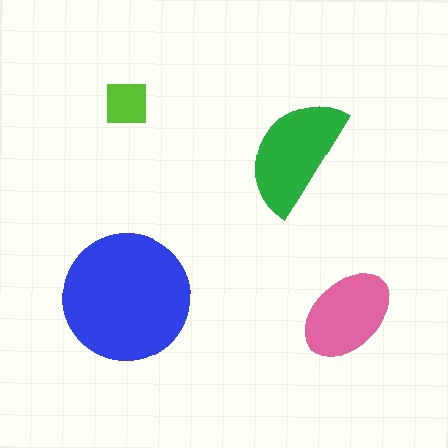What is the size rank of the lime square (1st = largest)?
4th.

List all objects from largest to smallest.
The blue circle, the green semicircle, the pink ellipse, the lime square.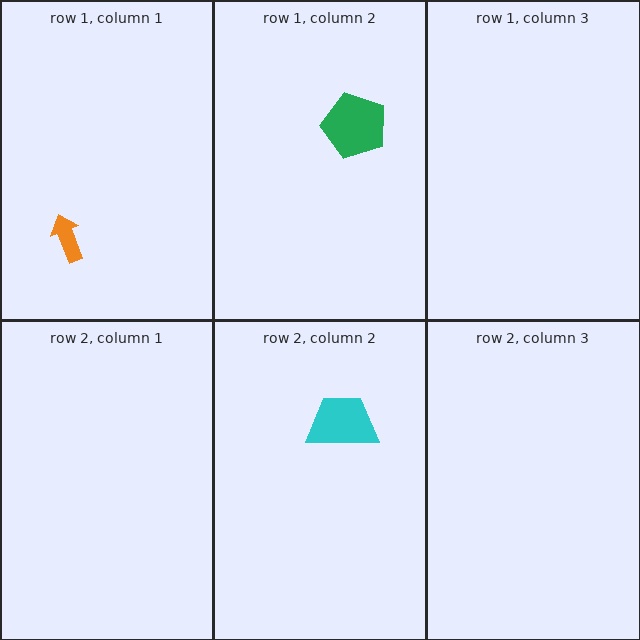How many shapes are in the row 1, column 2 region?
1.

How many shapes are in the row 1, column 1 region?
1.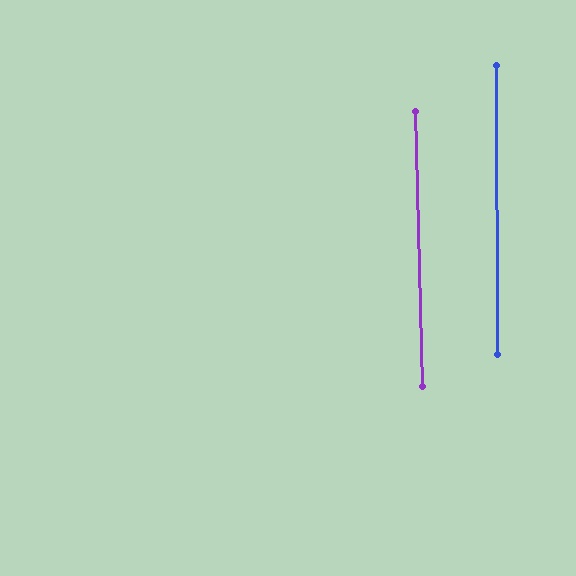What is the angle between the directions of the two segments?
Approximately 1 degree.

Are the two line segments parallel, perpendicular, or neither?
Parallel — their directions differ by only 1.3°.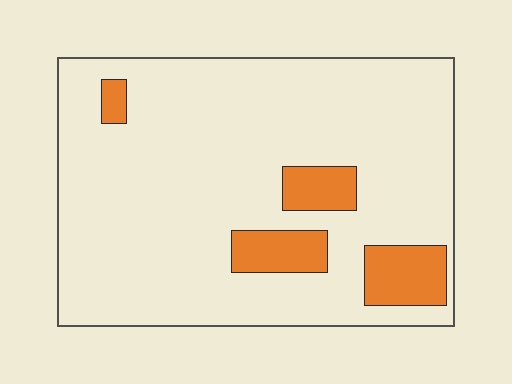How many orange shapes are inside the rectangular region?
4.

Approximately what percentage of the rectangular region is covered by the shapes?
Approximately 15%.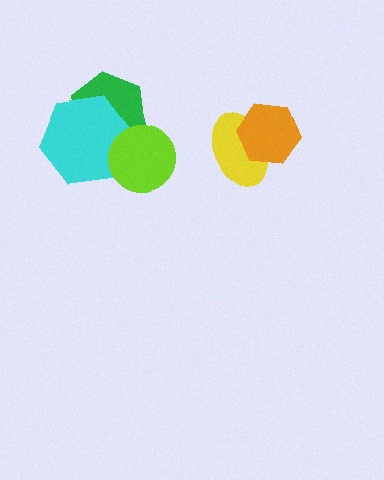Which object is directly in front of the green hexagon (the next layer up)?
The cyan hexagon is directly in front of the green hexagon.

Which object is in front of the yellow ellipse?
The orange hexagon is in front of the yellow ellipse.